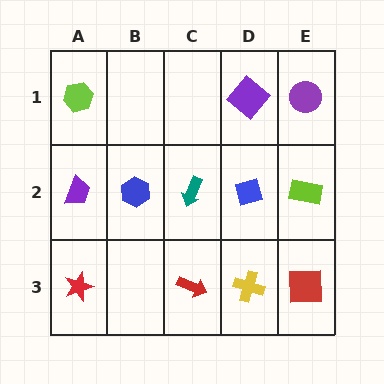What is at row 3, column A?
A red star.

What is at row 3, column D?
A yellow cross.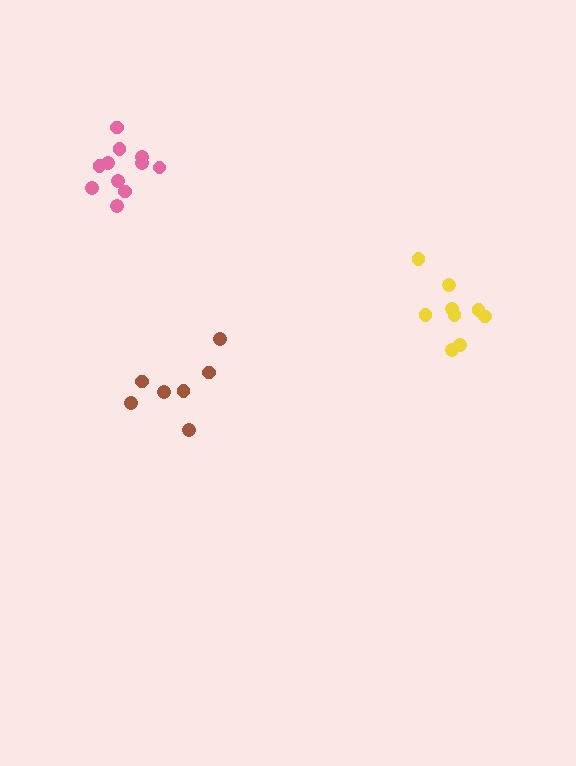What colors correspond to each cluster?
The clusters are colored: brown, pink, yellow.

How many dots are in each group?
Group 1: 7 dots, Group 2: 11 dots, Group 3: 9 dots (27 total).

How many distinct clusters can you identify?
There are 3 distinct clusters.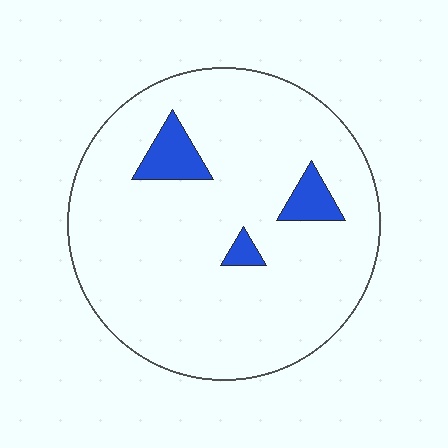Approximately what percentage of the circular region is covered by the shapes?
Approximately 10%.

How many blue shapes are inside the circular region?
3.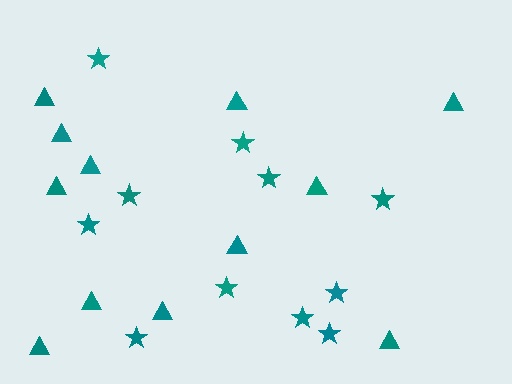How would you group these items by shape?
There are 2 groups: one group of stars (11) and one group of triangles (12).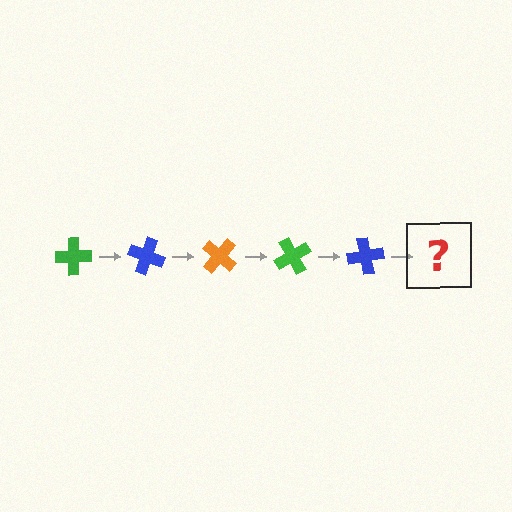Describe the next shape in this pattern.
It should be an orange cross, rotated 100 degrees from the start.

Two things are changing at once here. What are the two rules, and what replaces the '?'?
The two rules are that it rotates 20 degrees each step and the color cycles through green, blue, and orange. The '?' should be an orange cross, rotated 100 degrees from the start.